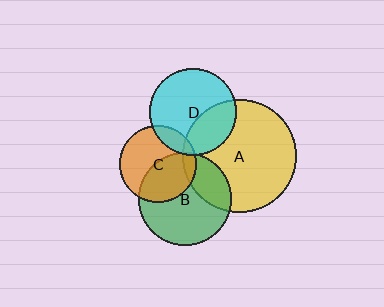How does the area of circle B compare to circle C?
Approximately 1.5 times.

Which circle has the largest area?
Circle A (yellow).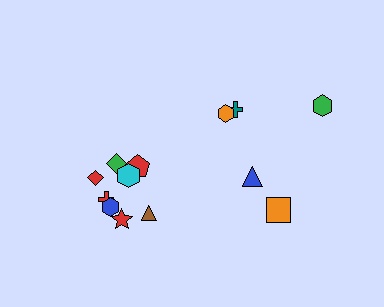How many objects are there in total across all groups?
There are 13 objects.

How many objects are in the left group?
There are 8 objects.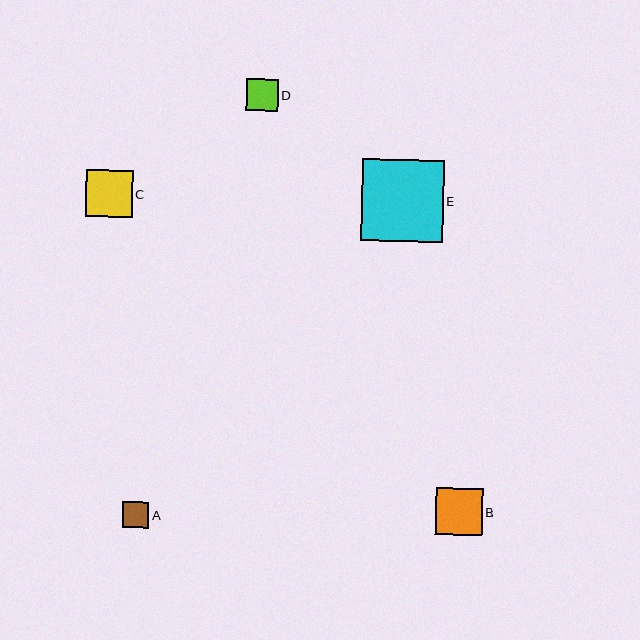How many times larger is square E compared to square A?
Square E is approximately 3.2 times the size of square A.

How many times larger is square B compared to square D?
Square B is approximately 1.5 times the size of square D.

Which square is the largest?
Square E is the largest with a size of approximately 82 pixels.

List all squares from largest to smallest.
From largest to smallest: E, B, C, D, A.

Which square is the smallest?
Square A is the smallest with a size of approximately 26 pixels.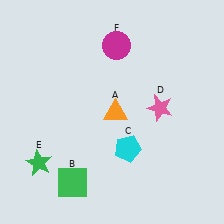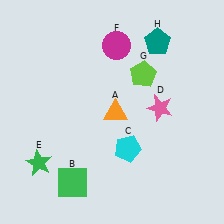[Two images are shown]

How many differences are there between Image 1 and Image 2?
There are 2 differences between the two images.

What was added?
A lime pentagon (G), a teal pentagon (H) were added in Image 2.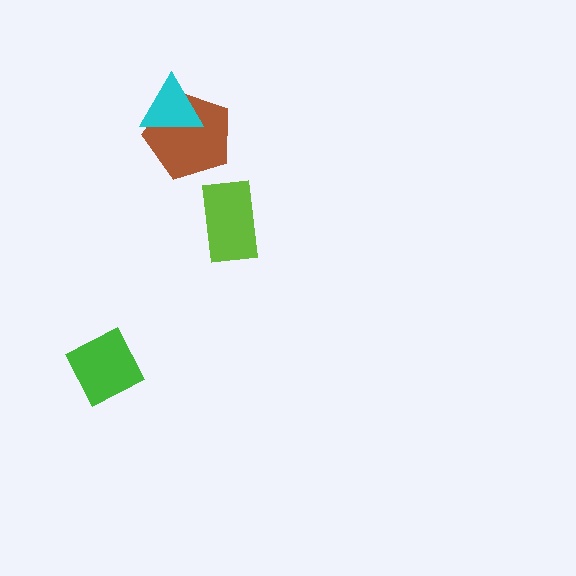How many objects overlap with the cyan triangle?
1 object overlaps with the cyan triangle.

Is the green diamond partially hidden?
No, no other shape covers it.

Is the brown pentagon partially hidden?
Yes, it is partially covered by another shape.